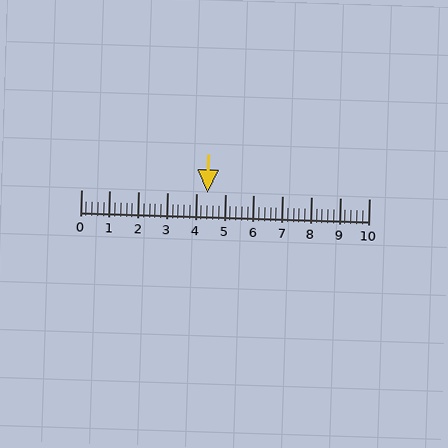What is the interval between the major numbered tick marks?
The major tick marks are spaced 1 units apart.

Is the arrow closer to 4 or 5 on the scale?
The arrow is closer to 4.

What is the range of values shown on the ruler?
The ruler shows values from 0 to 10.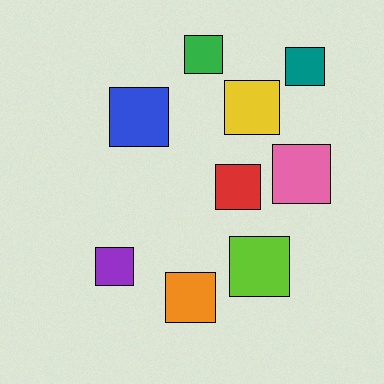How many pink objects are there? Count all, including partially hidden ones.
There is 1 pink object.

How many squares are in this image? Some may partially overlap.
There are 9 squares.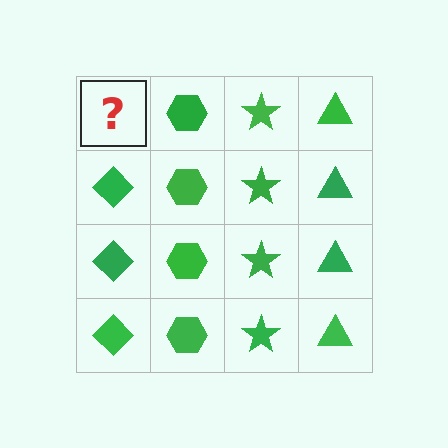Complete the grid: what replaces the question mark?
The question mark should be replaced with a green diamond.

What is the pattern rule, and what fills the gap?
The rule is that each column has a consistent shape. The gap should be filled with a green diamond.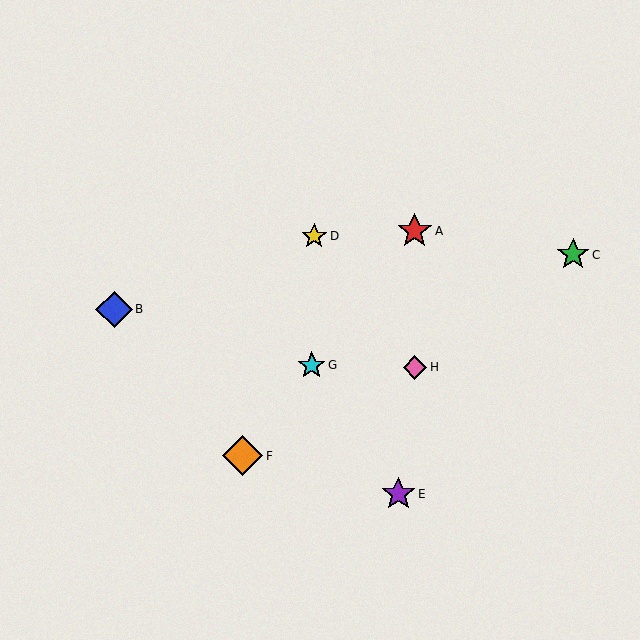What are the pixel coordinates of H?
Object H is at (415, 367).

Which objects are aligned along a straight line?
Objects A, F, G are aligned along a straight line.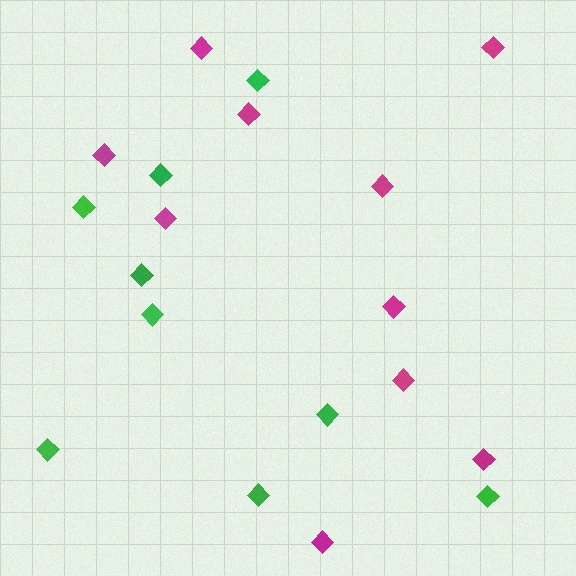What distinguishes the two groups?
There are 2 groups: one group of green diamonds (9) and one group of magenta diamonds (10).